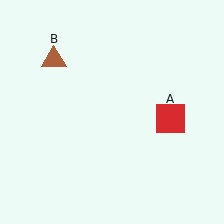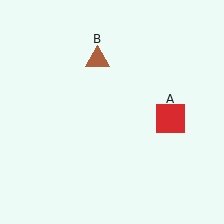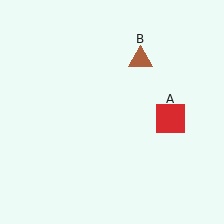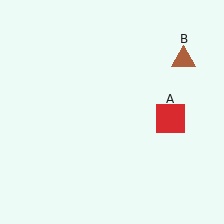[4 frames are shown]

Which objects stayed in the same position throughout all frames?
Red square (object A) remained stationary.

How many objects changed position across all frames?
1 object changed position: brown triangle (object B).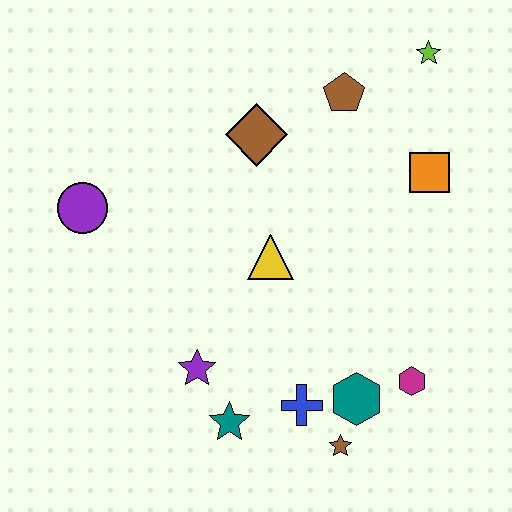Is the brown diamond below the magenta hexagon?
No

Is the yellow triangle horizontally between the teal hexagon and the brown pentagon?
No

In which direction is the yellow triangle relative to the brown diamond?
The yellow triangle is below the brown diamond.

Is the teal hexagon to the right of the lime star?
No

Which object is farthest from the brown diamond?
The brown star is farthest from the brown diamond.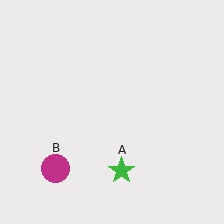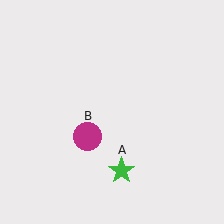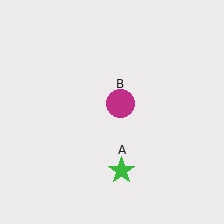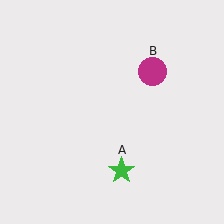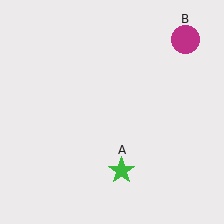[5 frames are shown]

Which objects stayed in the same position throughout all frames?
Green star (object A) remained stationary.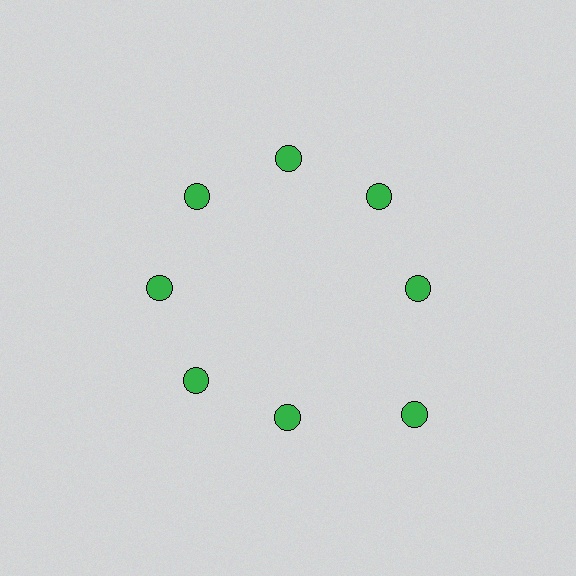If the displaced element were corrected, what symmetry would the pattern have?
It would have 8-fold rotational symmetry — the pattern would map onto itself every 45 degrees.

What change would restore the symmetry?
The symmetry would be restored by moving it inward, back onto the ring so that all 8 circles sit at equal angles and equal distance from the center.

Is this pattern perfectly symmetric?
No. The 8 green circles are arranged in a ring, but one element near the 4 o'clock position is pushed outward from the center, breaking the 8-fold rotational symmetry.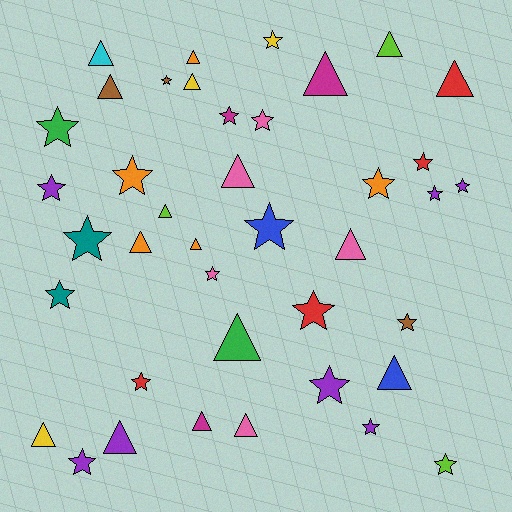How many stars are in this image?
There are 22 stars.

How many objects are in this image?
There are 40 objects.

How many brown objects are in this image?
There are 3 brown objects.